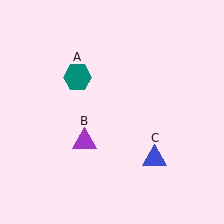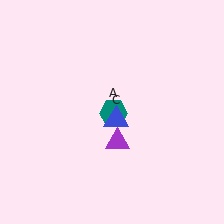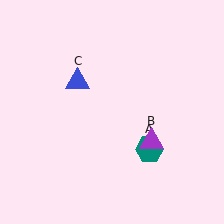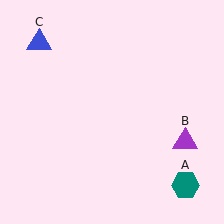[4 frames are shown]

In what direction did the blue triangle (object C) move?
The blue triangle (object C) moved up and to the left.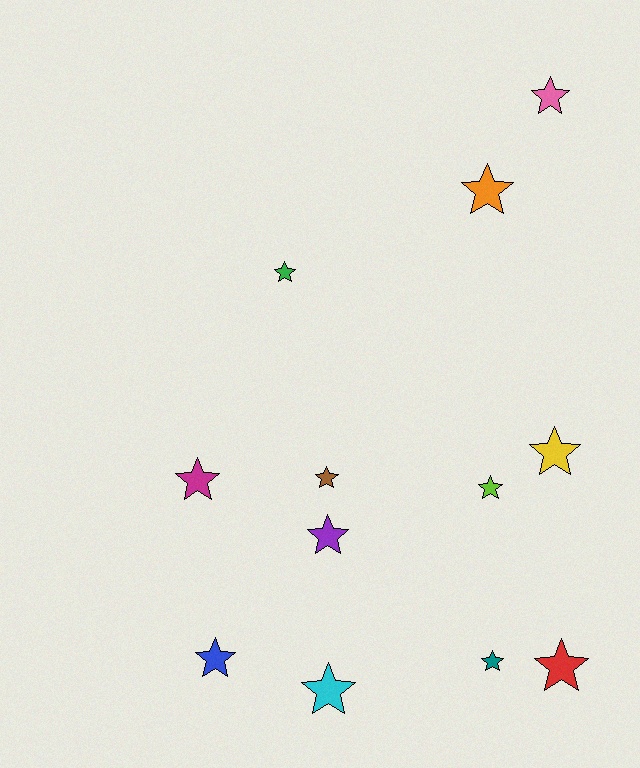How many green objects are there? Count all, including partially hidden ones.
There is 1 green object.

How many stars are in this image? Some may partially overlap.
There are 12 stars.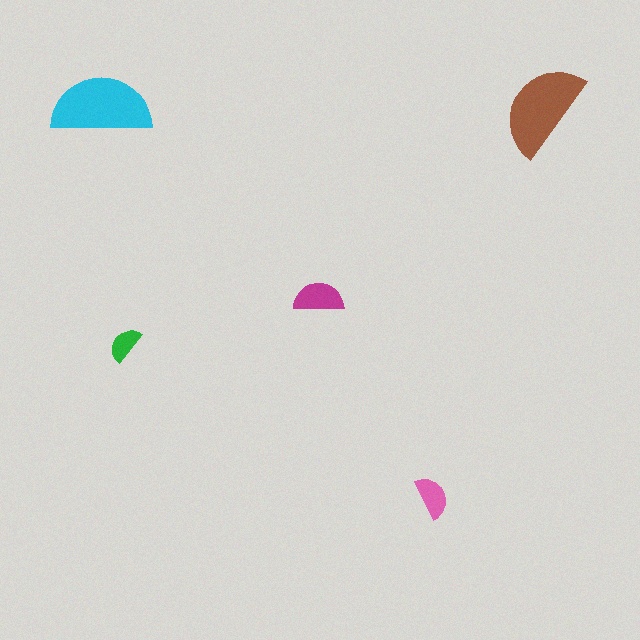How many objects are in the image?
There are 5 objects in the image.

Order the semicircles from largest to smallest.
the cyan one, the brown one, the magenta one, the pink one, the green one.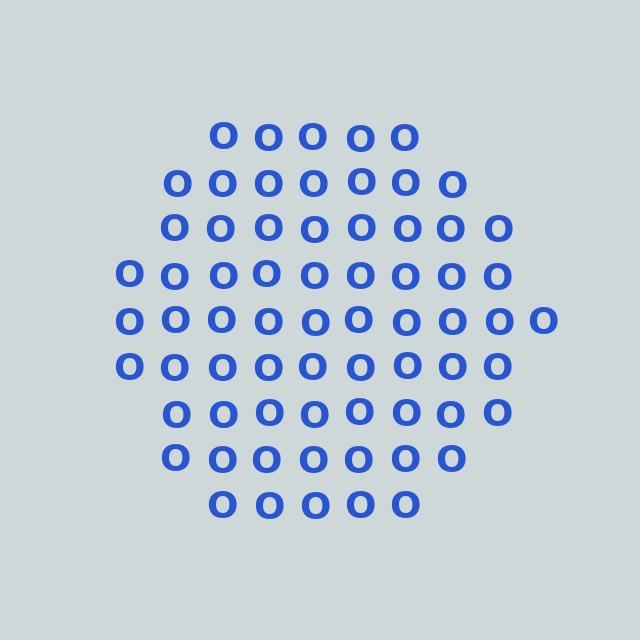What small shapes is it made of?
It is made of small letter O's.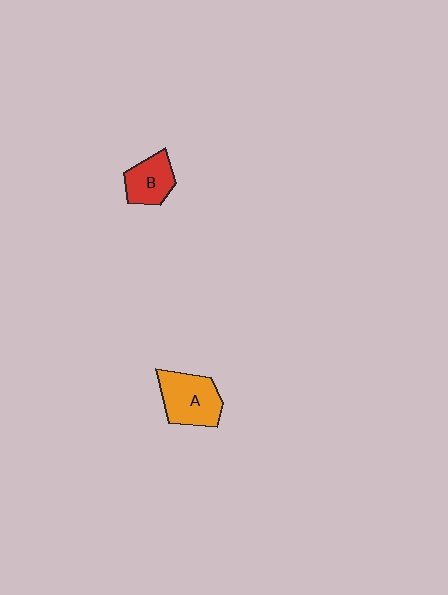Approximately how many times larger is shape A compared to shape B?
Approximately 1.4 times.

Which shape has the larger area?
Shape A (orange).